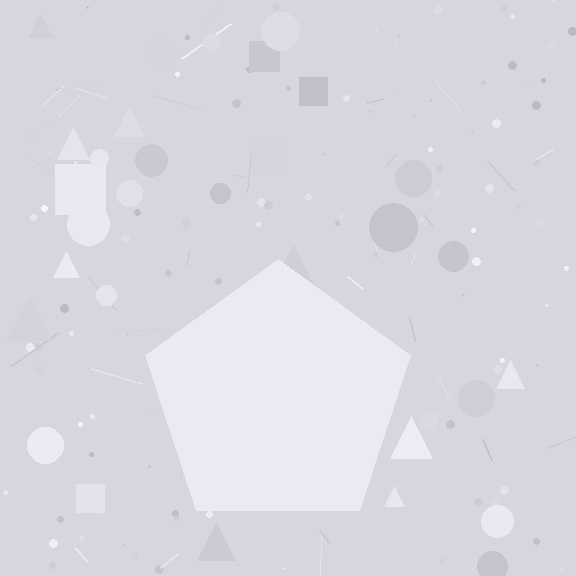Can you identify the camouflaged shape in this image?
The camouflaged shape is a pentagon.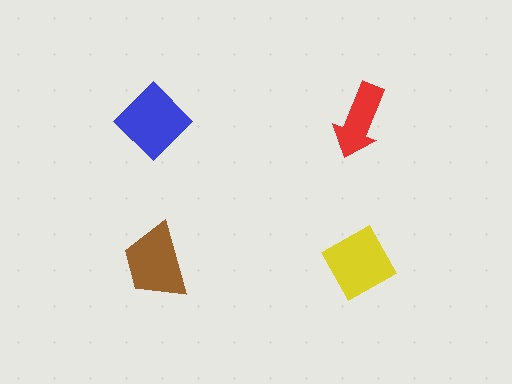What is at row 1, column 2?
A red arrow.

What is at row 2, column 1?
A brown trapezoid.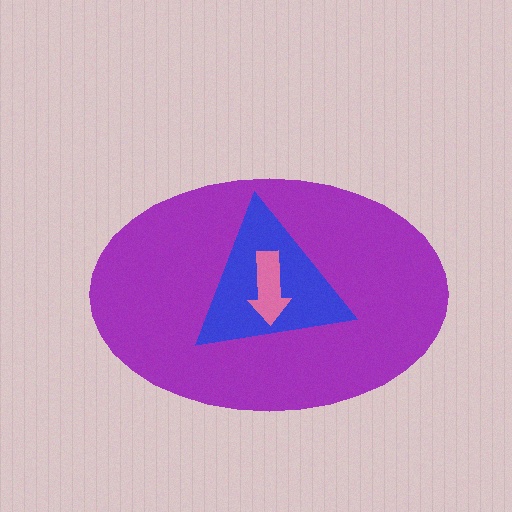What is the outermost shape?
The purple ellipse.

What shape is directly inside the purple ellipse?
The blue triangle.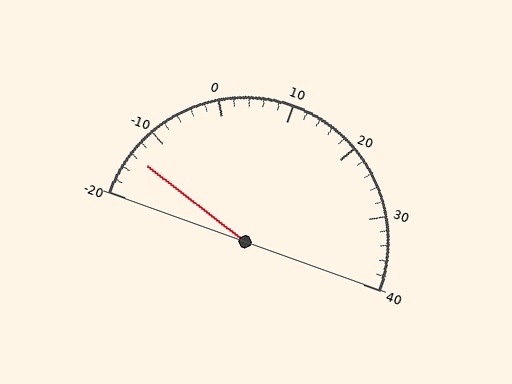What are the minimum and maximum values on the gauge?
The gauge ranges from -20 to 40.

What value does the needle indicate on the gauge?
The needle indicates approximately -14.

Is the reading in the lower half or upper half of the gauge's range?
The reading is in the lower half of the range (-20 to 40).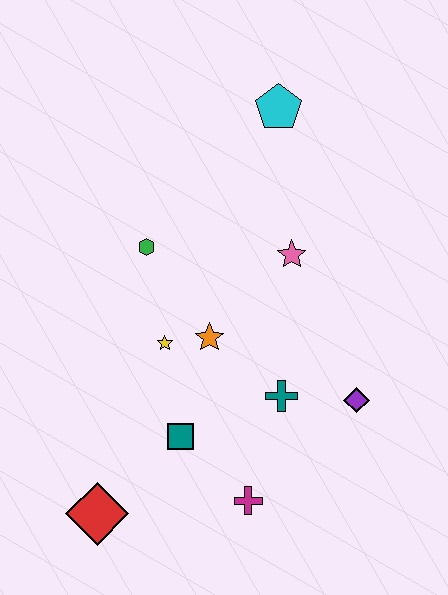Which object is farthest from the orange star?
The cyan pentagon is farthest from the orange star.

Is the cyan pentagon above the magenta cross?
Yes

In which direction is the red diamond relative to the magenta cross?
The red diamond is to the left of the magenta cross.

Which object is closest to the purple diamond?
The teal cross is closest to the purple diamond.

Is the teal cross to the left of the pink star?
Yes